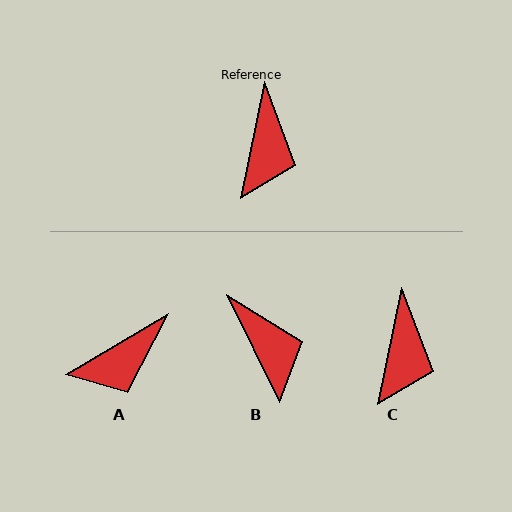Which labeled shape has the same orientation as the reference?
C.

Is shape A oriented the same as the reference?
No, it is off by about 48 degrees.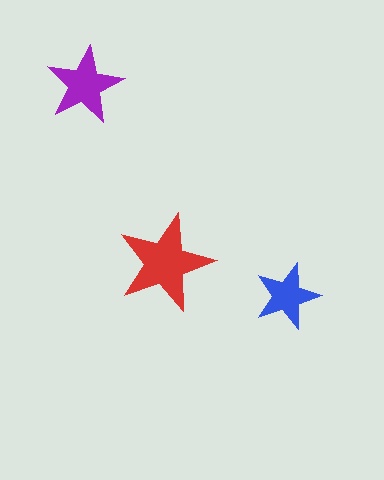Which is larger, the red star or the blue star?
The red one.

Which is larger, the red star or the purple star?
The red one.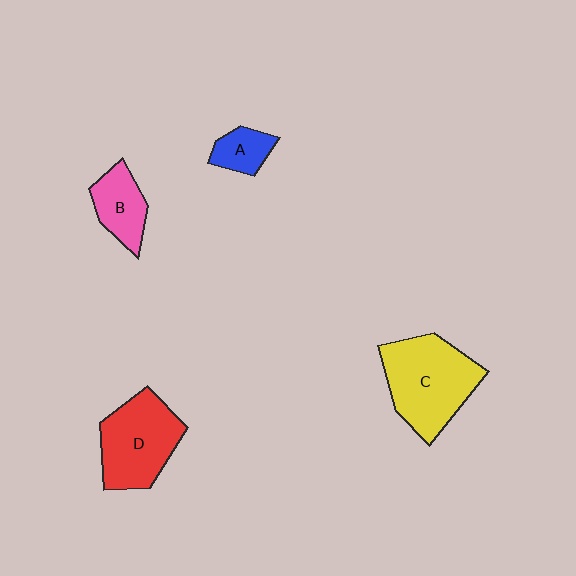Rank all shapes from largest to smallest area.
From largest to smallest: C (yellow), D (red), B (pink), A (blue).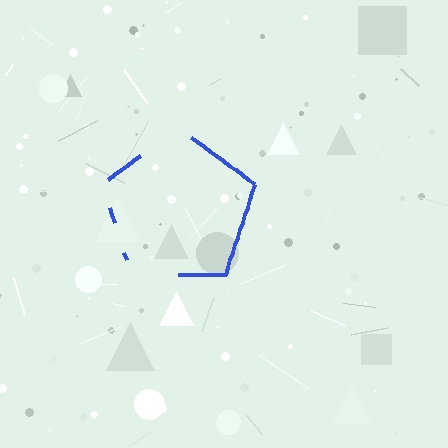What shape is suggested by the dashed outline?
The dashed outline suggests a pentagon.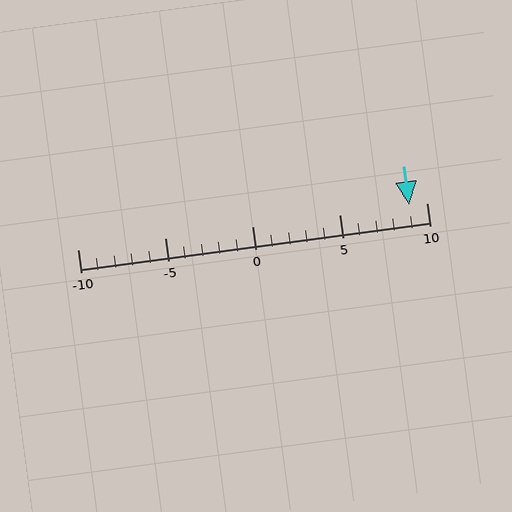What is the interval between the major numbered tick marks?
The major tick marks are spaced 5 units apart.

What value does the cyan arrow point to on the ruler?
The cyan arrow points to approximately 9.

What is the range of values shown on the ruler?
The ruler shows values from -10 to 10.